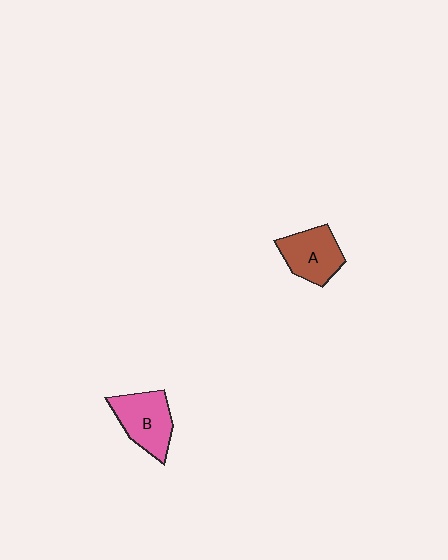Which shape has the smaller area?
Shape A (brown).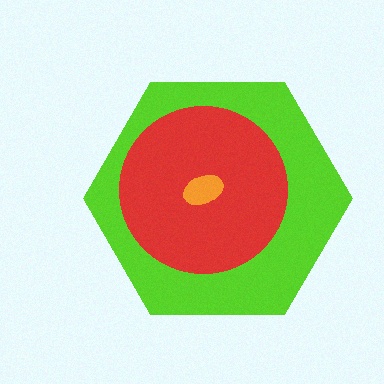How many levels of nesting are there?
3.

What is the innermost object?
The orange ellipse.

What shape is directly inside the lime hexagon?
The red circle.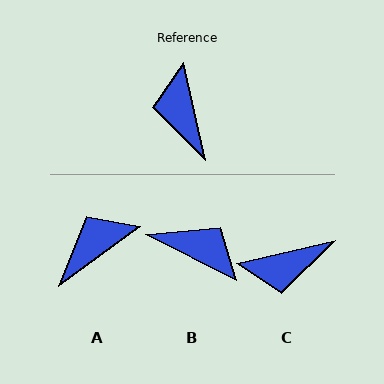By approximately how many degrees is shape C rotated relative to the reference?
Approximately 90 degrees counter-clockwise.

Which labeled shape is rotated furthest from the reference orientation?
B, about 130 degrees away.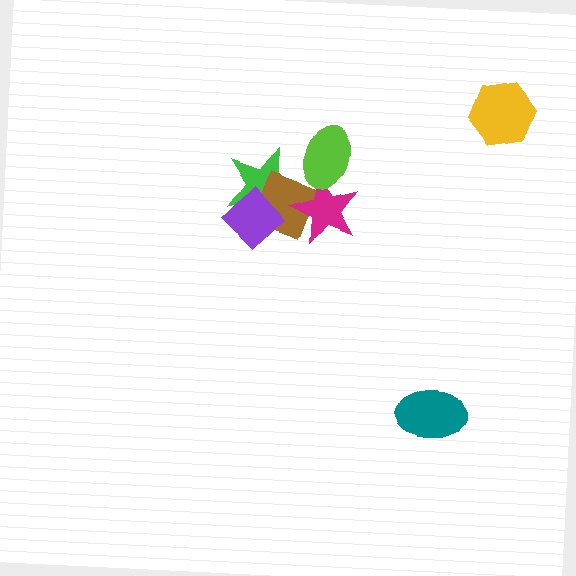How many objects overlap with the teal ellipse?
0 objects overlap with the teal ellipse.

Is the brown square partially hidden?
Yes, it is partially covered by another shape.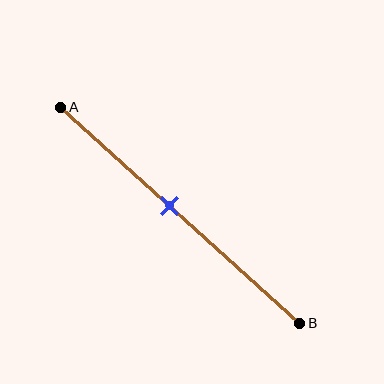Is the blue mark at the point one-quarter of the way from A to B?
No, the mark is at about 45% from A, not at the 25% one-quarter point.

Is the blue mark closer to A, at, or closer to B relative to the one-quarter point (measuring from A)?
The blue mark is closer to point B than the one-quarter point of segment AB.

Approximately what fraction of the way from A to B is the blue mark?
The blue mark is approximately 45% of the way from A to B.